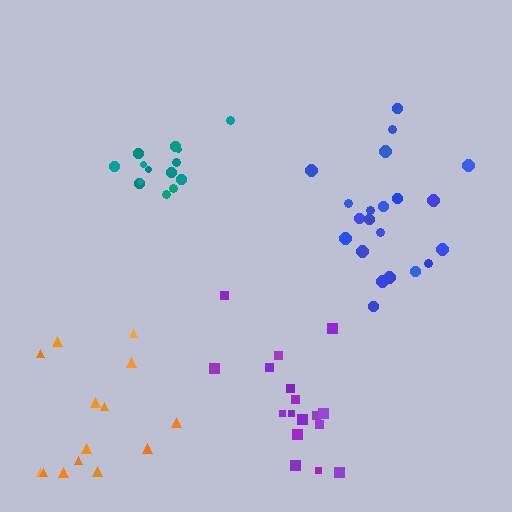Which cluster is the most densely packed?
Teal.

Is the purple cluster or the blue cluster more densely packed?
Blue.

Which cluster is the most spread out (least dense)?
Orange.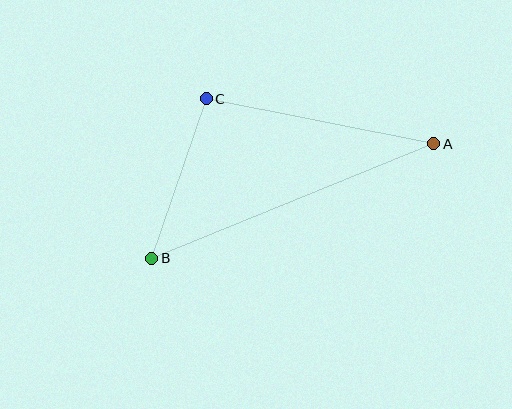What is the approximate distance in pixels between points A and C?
The distance between A and C is approximately 232 pixels.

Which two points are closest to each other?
Points B and C are closest to each other.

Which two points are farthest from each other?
Points A and B are farthest from each other.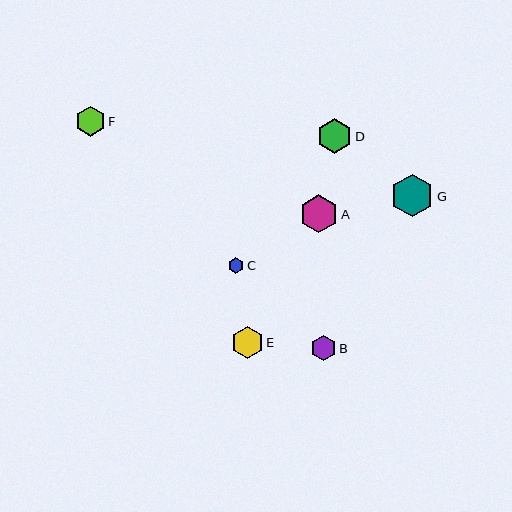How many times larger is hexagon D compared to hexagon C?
Hexagon D is approximately 2.3 times the size of hexagon C.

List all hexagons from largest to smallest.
From largest to smallest: G, A, D, E, F, B, C.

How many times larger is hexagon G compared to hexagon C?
Hexagon G is approximately 2.7 times the size of hexagon C.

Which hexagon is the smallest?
Hexagon C is the smallest with a size of approximately 16 pixels.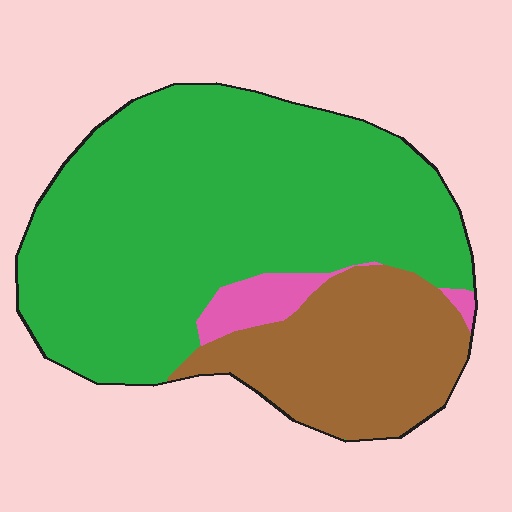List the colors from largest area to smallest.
From largest to smallest: green, brown, pink.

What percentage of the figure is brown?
Brown covers 26% of the figure.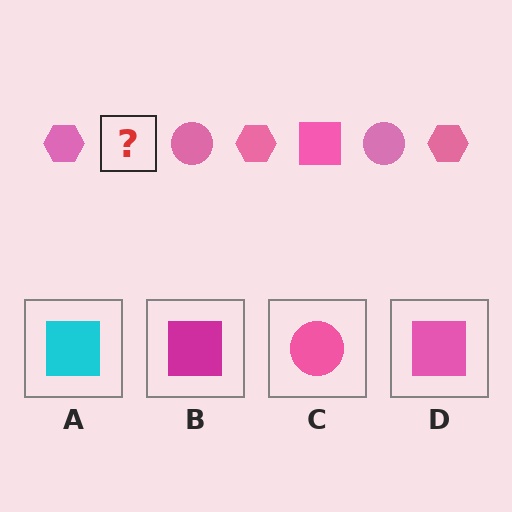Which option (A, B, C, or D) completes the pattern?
D.